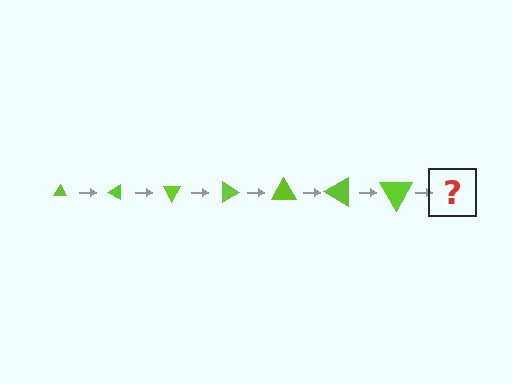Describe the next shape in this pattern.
It should be a triangle, larger than the previous one and rotated 210 degrees from the start.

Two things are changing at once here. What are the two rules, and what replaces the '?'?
The two rules are that the triangle grows larger each step and it rotates 30 degrees each step. The '?' should be a triangle, larger than the previous one and rotated 210 degrees from the start.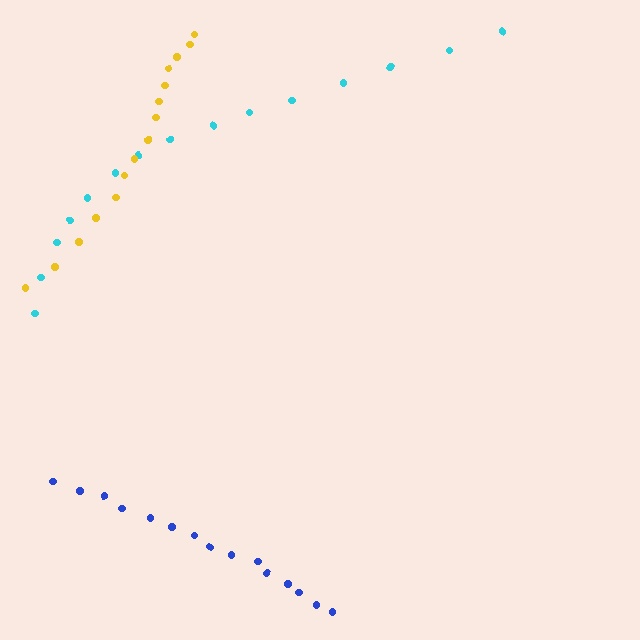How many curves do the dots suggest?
There are 3 distinct paths.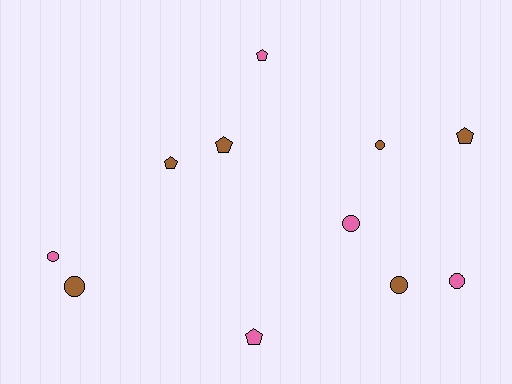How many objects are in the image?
There are 11 objects.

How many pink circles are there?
There are 3 pink circles.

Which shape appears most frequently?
Circle, with 6 objects.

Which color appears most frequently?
Brown, with 6 objects.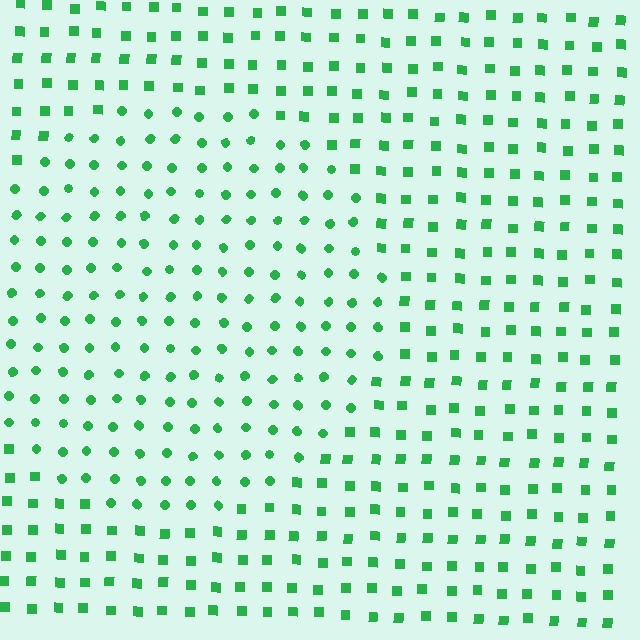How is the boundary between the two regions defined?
The boundary is defined by a change in element shape: circles inside vs. squares outside. All elements share the same color and spacing.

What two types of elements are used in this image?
The image uses circles inside the circle region and squares outside it.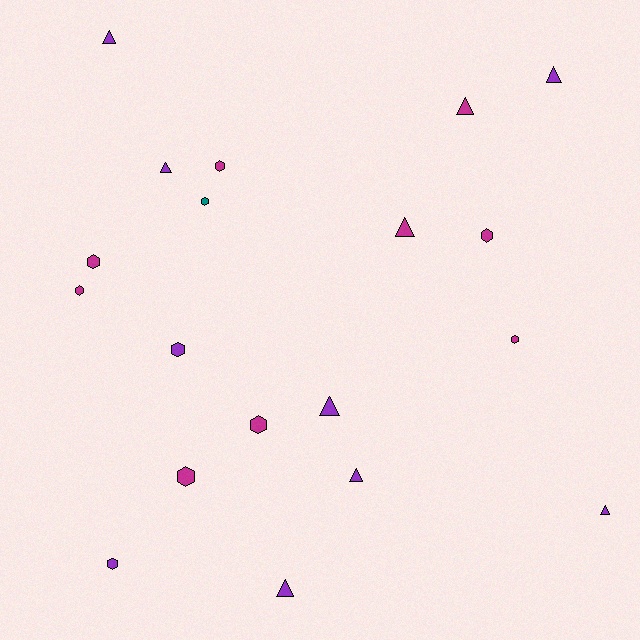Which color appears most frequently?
Purple, with 9 objects.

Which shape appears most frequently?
Hexagon, with 10 objects.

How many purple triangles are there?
There are 7 purple triangles.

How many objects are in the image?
There are 19 objects.